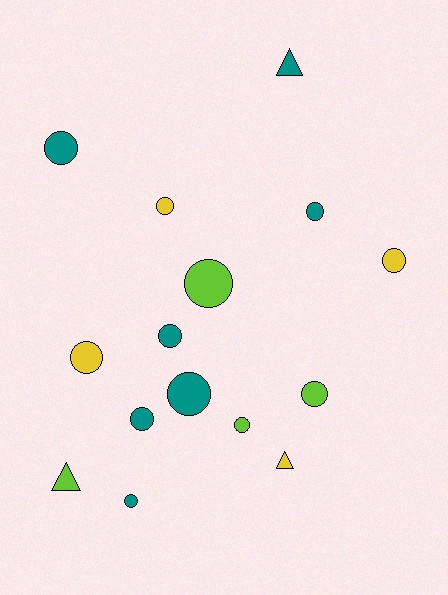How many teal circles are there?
There are 6 teal circles.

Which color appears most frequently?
Teal, with 7 objects.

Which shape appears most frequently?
Circle, with 12 objects.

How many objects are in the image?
There are 15 objects.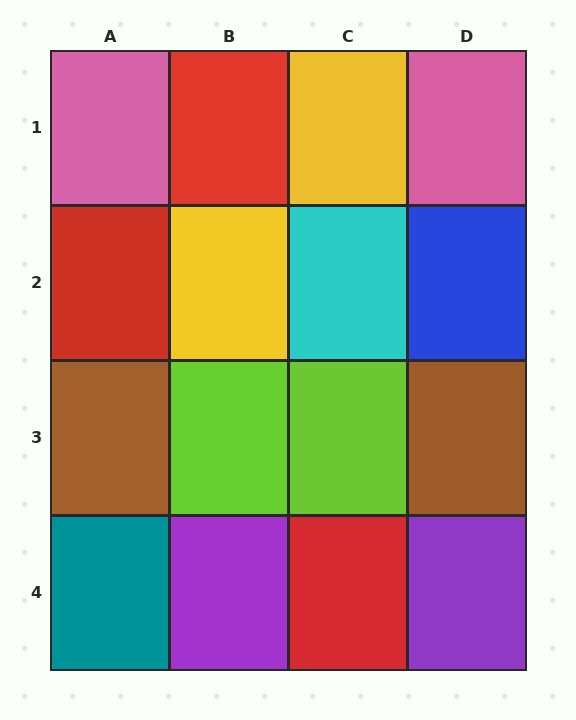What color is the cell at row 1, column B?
Red.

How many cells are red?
3 cells are red.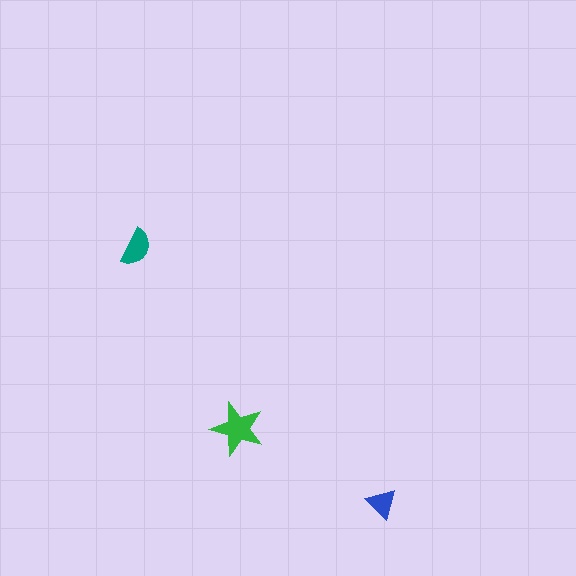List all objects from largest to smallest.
The green star, the teal semicircle, the blue triangle.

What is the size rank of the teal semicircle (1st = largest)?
2nd.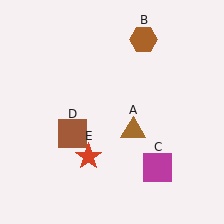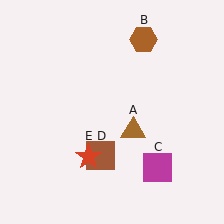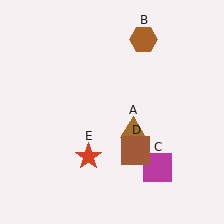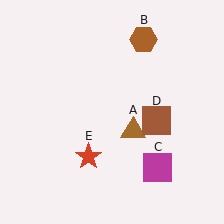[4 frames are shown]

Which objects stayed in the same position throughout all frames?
Brown triangle (object A) and brown hexagon (object B) and magenta square (object C) and red star (object E) remained stationary.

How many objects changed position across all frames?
1 object changed position: brown square (object D).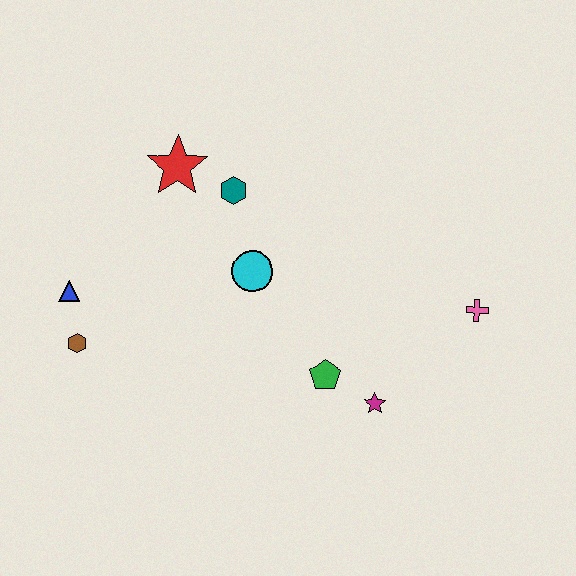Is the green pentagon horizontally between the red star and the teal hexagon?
No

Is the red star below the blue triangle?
No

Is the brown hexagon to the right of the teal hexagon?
No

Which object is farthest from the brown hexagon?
The pink cross is farthest from the brown hexagon.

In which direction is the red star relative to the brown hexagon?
The red star is above the brown hexagon.